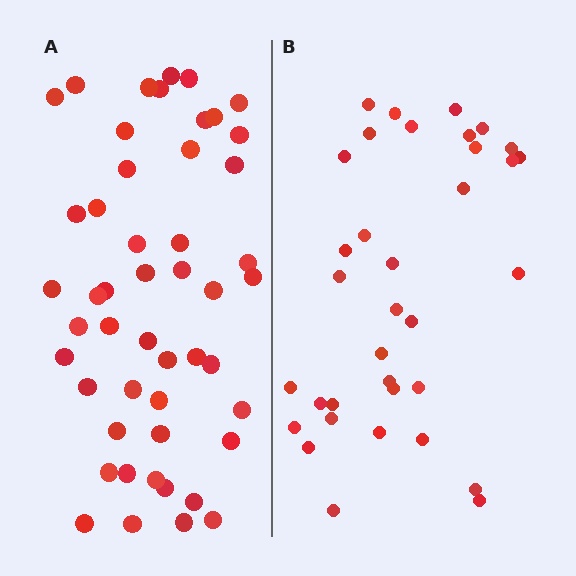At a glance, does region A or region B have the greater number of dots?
Region A (the left region) has more dots.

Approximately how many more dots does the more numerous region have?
Region A has approximately 15 more dots than region B.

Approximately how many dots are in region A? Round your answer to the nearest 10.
About 50 dots. (The exact count is 49, which rounds to 50.)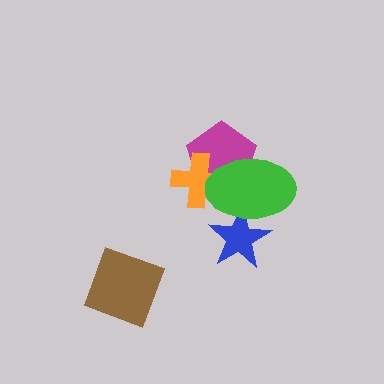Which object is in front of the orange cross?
The green ellipse is in front of the orange cross.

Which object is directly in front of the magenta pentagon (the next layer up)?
The orange cross is directly in front of the magenta pentagon.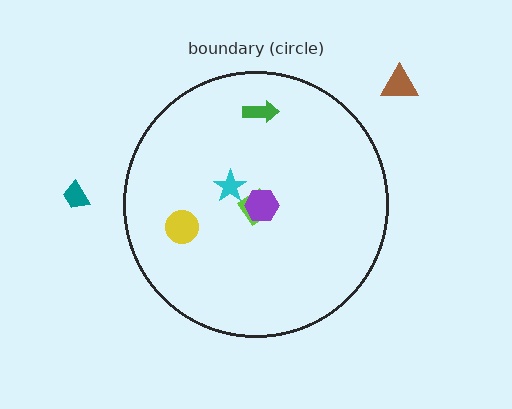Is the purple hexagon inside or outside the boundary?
Inside.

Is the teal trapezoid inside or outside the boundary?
Outside.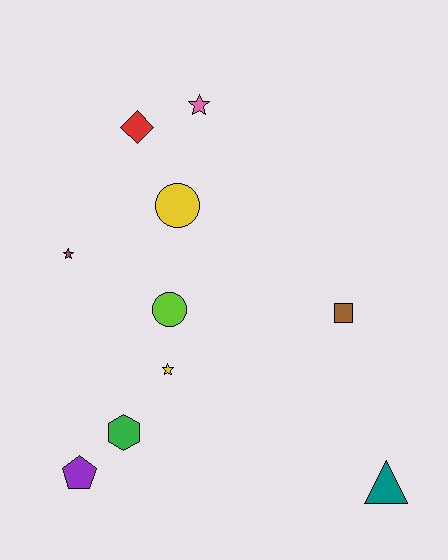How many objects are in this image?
There are 10 objects.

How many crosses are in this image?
There are no crosses.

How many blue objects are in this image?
There are no blue objects.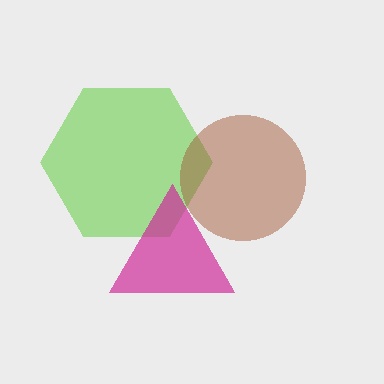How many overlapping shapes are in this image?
There are 3 overlapping shapes in the image.